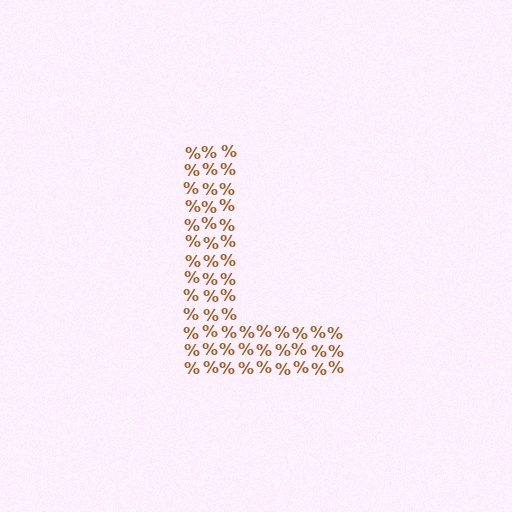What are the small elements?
The small elements are percent signs.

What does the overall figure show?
The overall figure shows the letter L.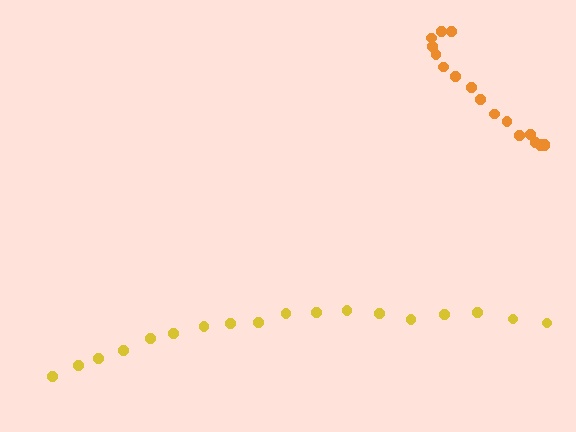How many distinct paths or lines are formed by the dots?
There are 2 distinct paths.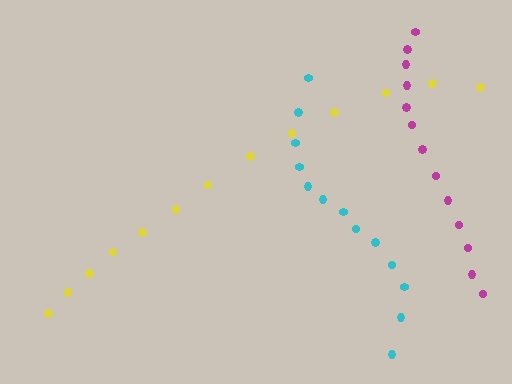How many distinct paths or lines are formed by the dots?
There are 3 distinct paths.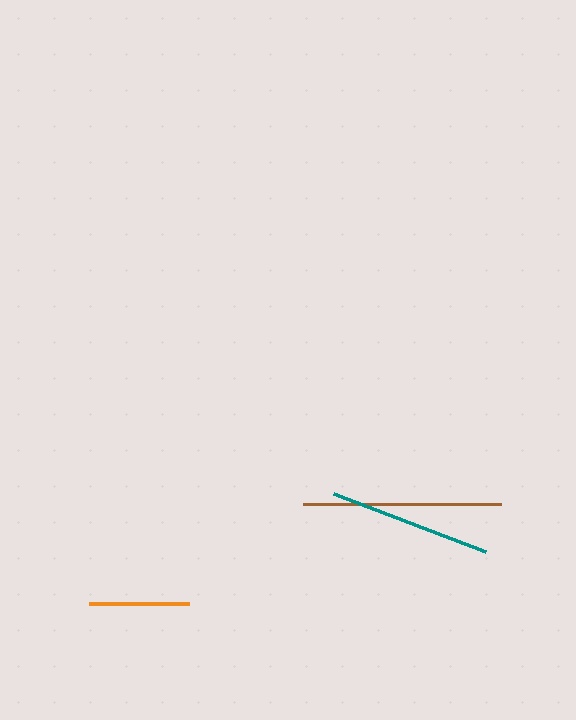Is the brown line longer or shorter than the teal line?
The brown line is longer than the teal line.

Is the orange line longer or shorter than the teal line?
The teal line is longer than the orange line.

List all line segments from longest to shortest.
From longest to shortest: brown, teal, orange.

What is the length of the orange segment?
The orange segment is approximately 101 pixels long.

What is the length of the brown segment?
The brown segment is approximately 198 pixels long.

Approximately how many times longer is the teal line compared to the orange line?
The teal line is approximately 1.6 times the length of the orange line.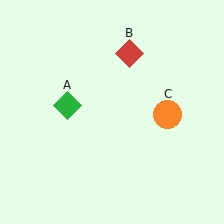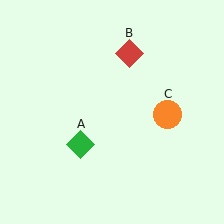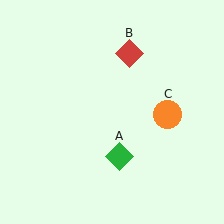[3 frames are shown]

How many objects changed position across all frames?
1 object changed position: green diamond (object A).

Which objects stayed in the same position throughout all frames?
Red diamond (object B) and orange circle (object C) remained stationary.